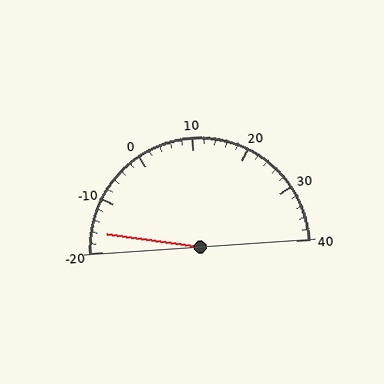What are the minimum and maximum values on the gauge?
The gauge ranges from -20 to 40.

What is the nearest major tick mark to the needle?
The nearest major tick mark is -20.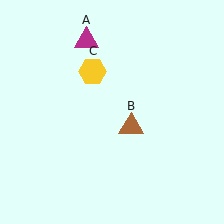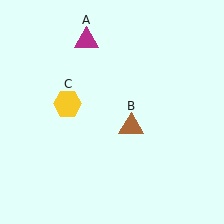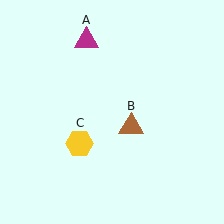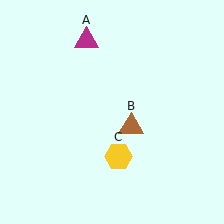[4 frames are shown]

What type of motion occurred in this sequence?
The yellow hexagon (object C) rotated counterclockwise around the center of the scene.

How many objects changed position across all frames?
1 object changed position: yellow hexagon (object C).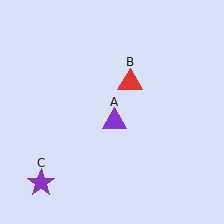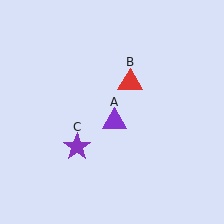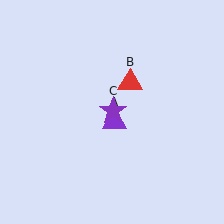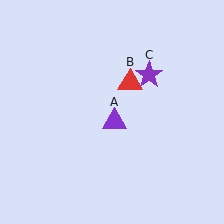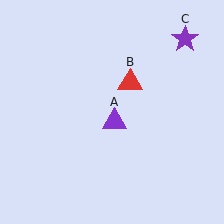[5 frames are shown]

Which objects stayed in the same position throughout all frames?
Purple triangle (object A) and red triangle (object B) remained stationary.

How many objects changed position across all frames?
1 object changed position: purple star (object C).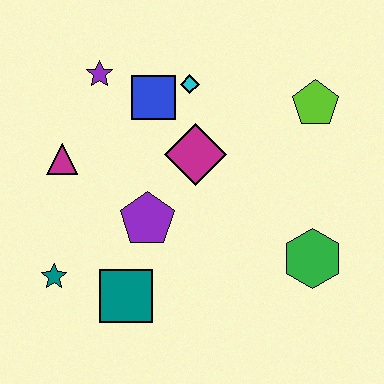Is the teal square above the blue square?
No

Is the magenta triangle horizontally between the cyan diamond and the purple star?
No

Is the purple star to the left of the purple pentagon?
Yes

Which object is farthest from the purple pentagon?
The lime pentagon is farthest from the purple pentagon.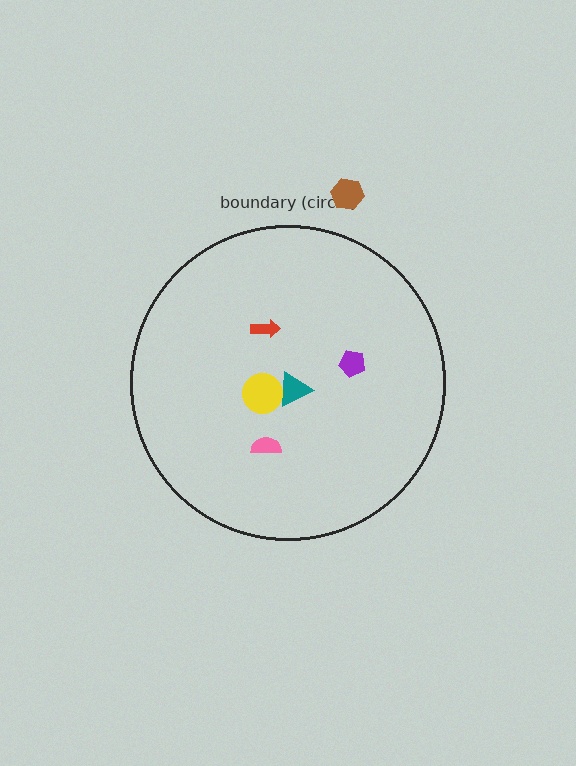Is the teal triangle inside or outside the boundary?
Inside.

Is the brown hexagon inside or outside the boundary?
Outside.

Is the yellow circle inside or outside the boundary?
Inside.